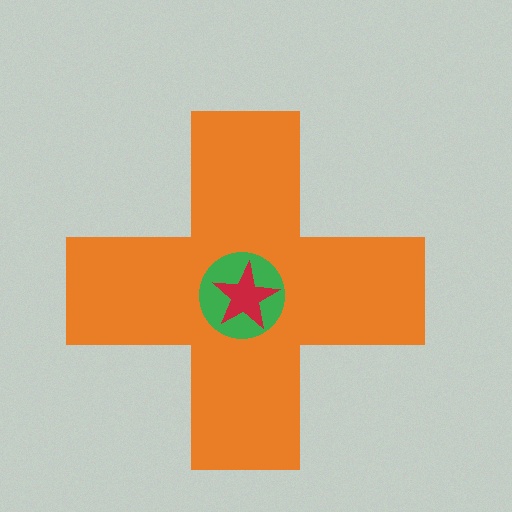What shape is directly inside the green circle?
The red star.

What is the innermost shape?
The red star.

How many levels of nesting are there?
3.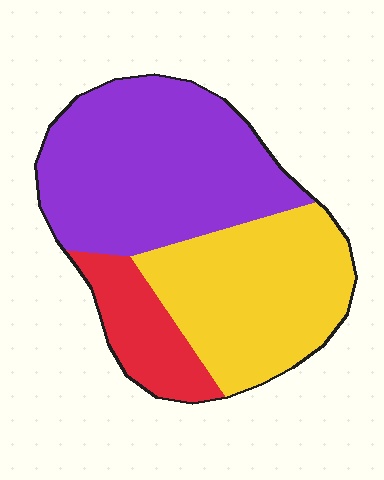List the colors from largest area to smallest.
From largest to smallest: purple, yellow, red.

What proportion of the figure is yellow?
Yellow covers about 35% of the figure.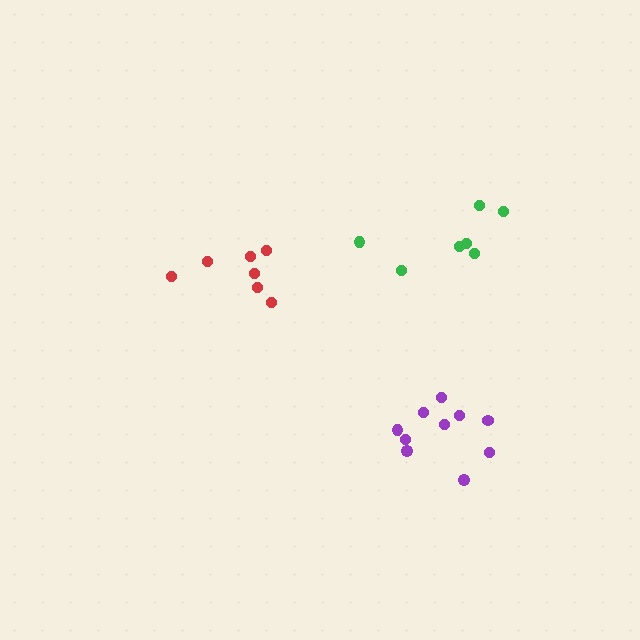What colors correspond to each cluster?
The clusters are colored: red, purple, green.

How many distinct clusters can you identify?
There are 3 distinct clusters.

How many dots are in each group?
Group 1: 7 dots, Group 2: 10 dots, Group 3: 7 dots (24 total).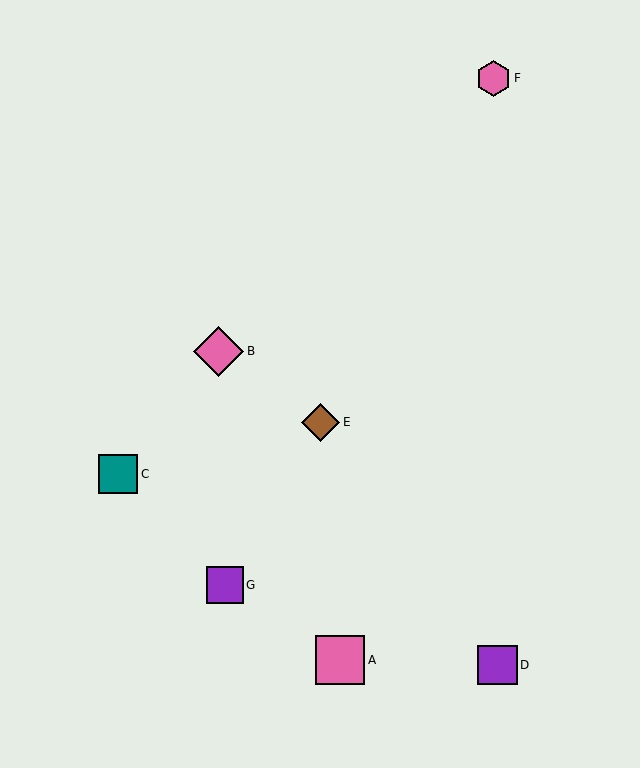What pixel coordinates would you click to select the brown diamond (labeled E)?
Click at (321, 422) to select the brown diamond E.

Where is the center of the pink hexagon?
The center of the pink hexagon is at (493, 78).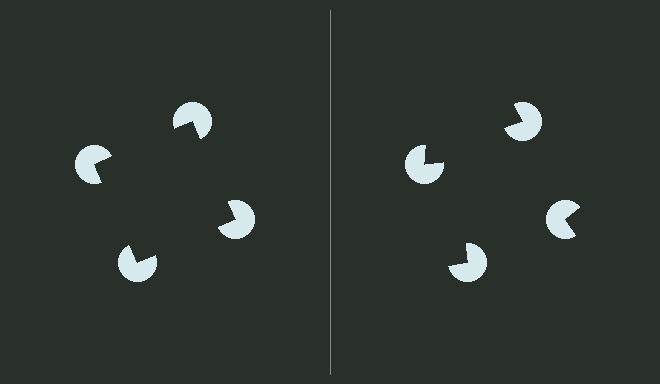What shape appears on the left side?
An illusory square.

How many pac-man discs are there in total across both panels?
8 — 4 on each side.